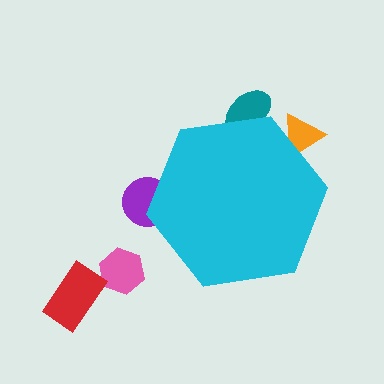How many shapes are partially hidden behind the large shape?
3 shapes are partially hidden.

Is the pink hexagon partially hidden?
No, the pink hexagon is fully visible.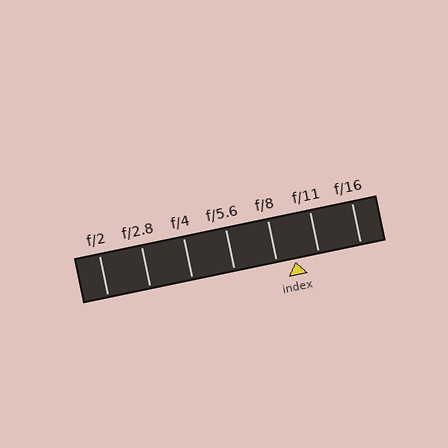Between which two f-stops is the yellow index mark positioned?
The index mark is between f/8 and f/11.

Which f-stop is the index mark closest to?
The index mark is closest to f/8.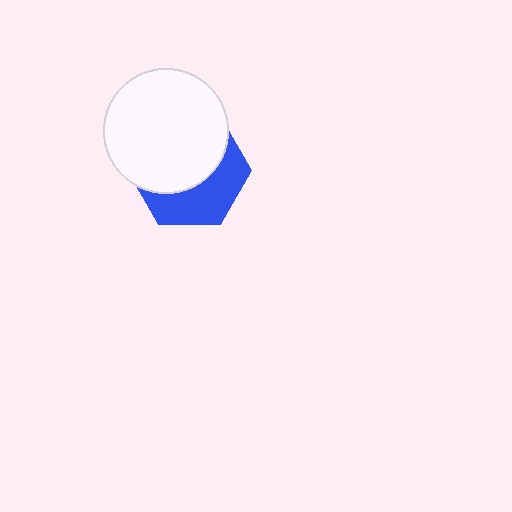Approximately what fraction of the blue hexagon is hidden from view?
Roughly 58% of the blue hexagon is hidden behind the white circle.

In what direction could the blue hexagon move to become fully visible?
The blue hexagon could move down. That would shift it out from behind the white circle entirely.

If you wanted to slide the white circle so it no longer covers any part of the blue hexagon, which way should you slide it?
Slide it up — that is the most direct way to separate the two shapes.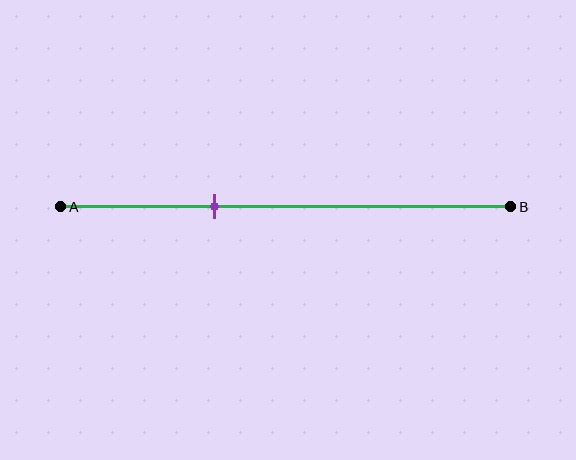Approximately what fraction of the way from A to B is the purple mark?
The purple mark is approximately 35% of the way from A to B.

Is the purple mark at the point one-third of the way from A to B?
Yes, the mark is approximately at the one-third point.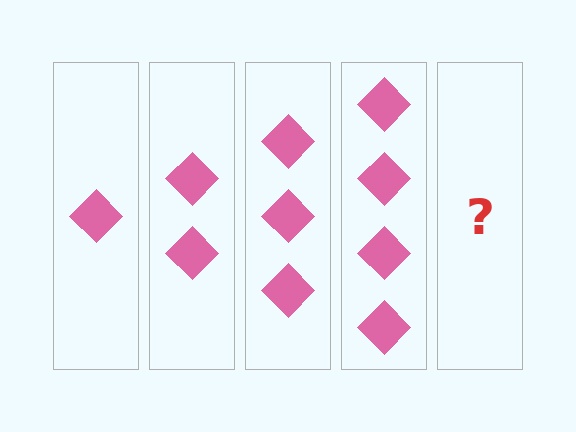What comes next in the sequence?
The next element should be 5 diamonds.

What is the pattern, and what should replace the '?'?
The pattern is that each step adds one more diamond. The '?' should be 5 diamonds.